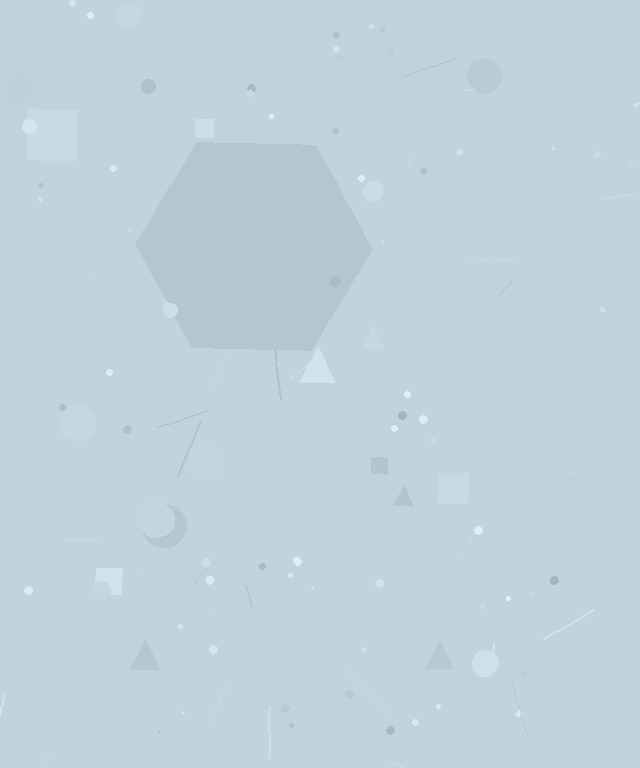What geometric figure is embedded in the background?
A hexagon is embedded in the background.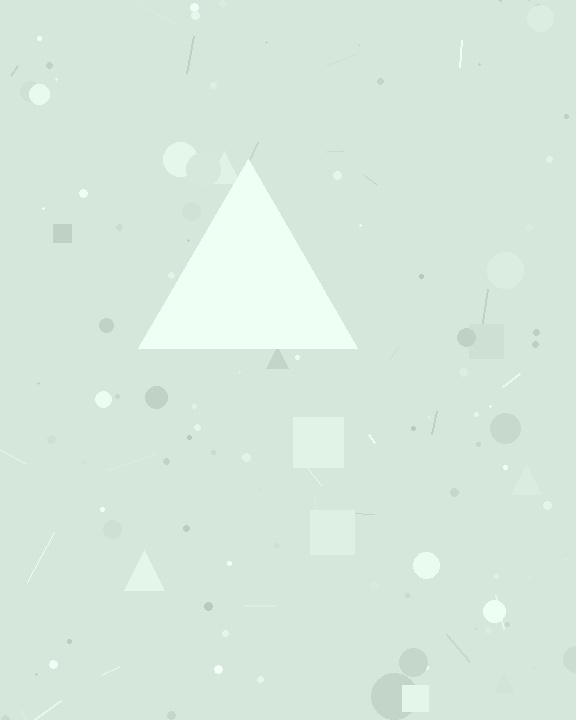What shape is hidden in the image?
A triangle is hidden in the image.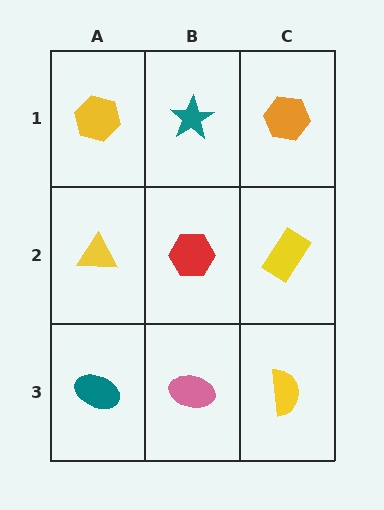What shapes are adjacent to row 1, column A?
A yellow triangle (row 2, column A), a teal star (row 1, column B).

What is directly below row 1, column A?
A yellow triangle.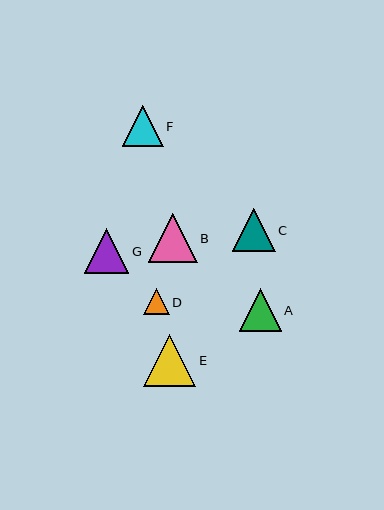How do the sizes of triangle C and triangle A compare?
Triangle C and triangle A are approximately the same size.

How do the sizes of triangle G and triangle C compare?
Triangle G and triangle C are approximately the same size.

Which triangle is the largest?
Triangle E is the largest with a size of approximately 52 pixels.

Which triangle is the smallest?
Triangle D is the smallest with a size of approximately 25 pixels.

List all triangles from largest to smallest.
From largest to smallest: E, B, G, C, A, F, D.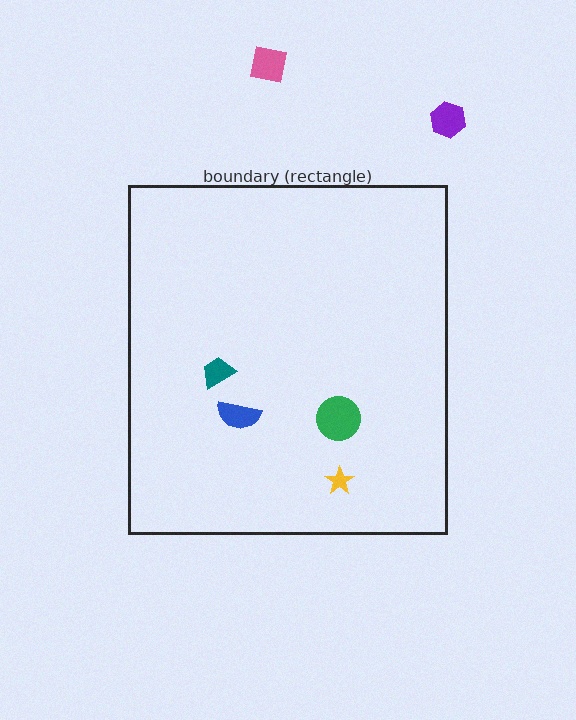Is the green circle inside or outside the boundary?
Inside.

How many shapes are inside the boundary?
4 inside, 2 outside.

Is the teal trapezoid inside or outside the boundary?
Inside.